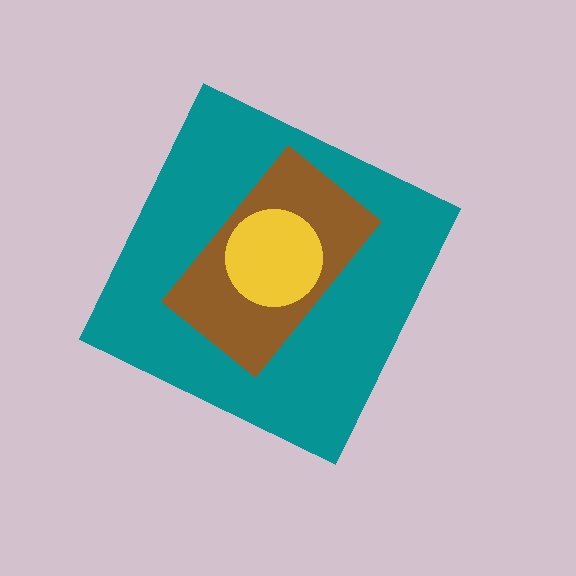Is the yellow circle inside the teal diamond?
Yes.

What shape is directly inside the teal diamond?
The brown rectangle.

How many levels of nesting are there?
3.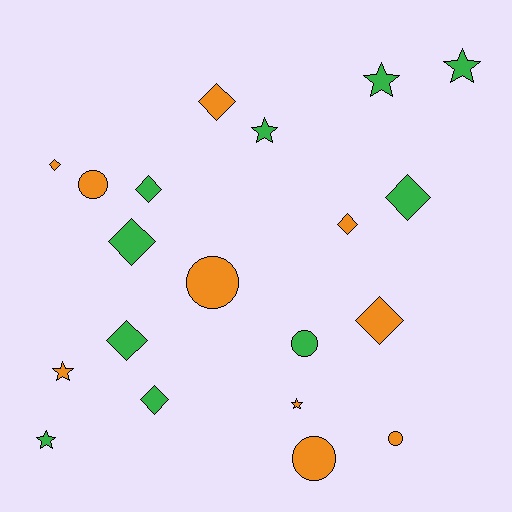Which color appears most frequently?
Orange, with 10 objects.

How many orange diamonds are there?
There are 4 orange diamonds.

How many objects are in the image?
There are 20 objects.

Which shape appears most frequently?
Diamond, with 9 objects.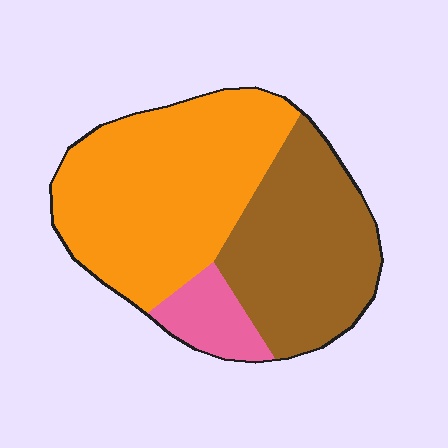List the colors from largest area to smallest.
From largest to smallest: orange, brown, pink.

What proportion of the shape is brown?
Brown takes up between a quarter and a half of the shape.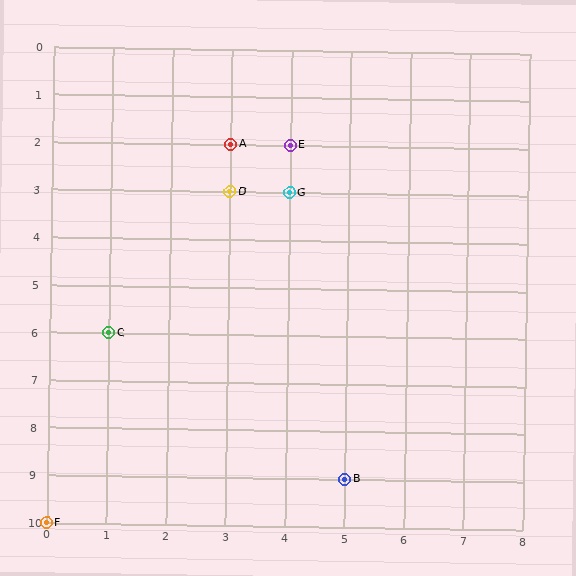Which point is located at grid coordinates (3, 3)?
Point D is at (3, 3).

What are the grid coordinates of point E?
Point E is at grid coordinates (4, 2).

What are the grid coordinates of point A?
Point A is at grid coordinates (3, 2).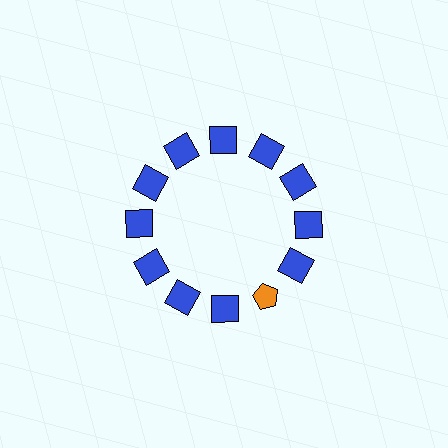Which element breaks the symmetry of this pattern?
The orange pentagon at roughly the 5 o'clock position breaks the symmetry. All other shapes are blue squares.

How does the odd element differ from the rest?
It differs in both color (orange instead of blue) and shape (pentagon instead of square).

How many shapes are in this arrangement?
There are 12 shapes arranged in a ring pattern.